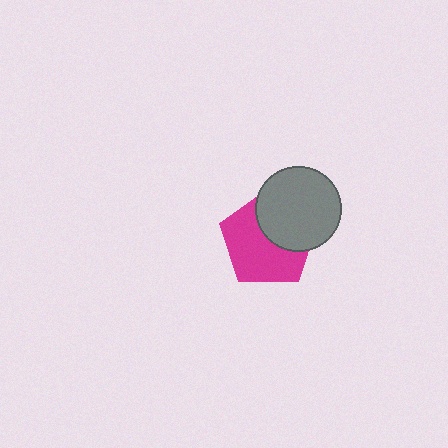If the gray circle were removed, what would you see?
You would see the complete magenta pentagon.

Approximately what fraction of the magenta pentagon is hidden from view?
Roughly 40% of the magenta pentagon is hidden behind the gray circle.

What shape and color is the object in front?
The object in front is a gray circle.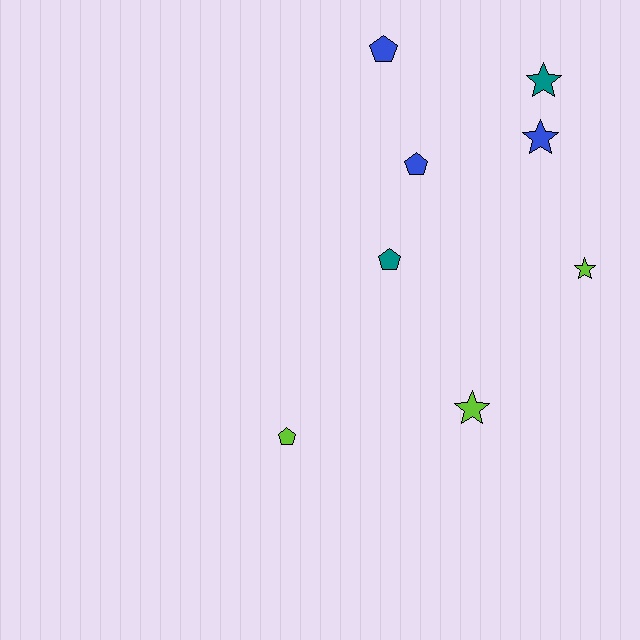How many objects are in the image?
There are 8 objects.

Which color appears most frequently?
Blue, with 3 objects.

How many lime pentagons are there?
There is 1 lime pentagon.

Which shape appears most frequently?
Pentagon, with 4 objects.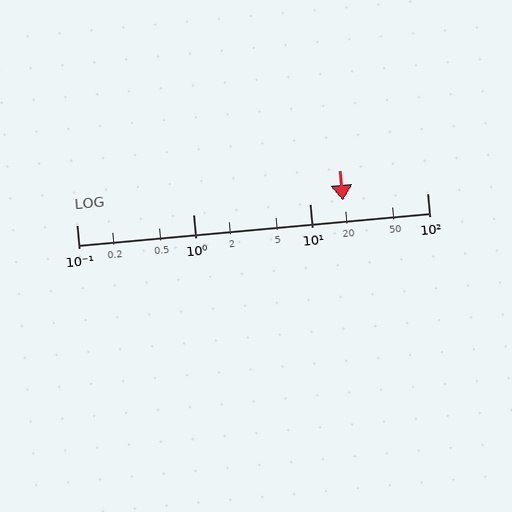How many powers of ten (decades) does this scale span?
The scale spans 3 decades, from 0.1 to 100.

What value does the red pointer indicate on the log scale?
The pointer indicates approximately 19.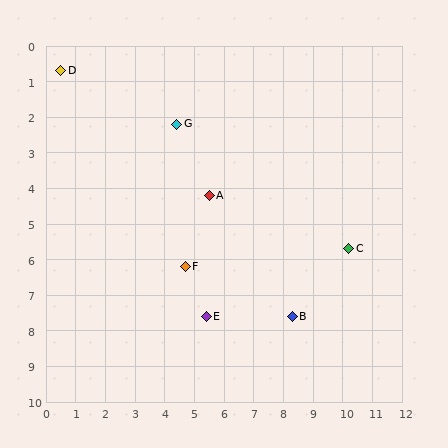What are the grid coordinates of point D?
Point D is at approximately (0.5, 0.7).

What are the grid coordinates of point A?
Point A is at approximately (5.5, 4.2).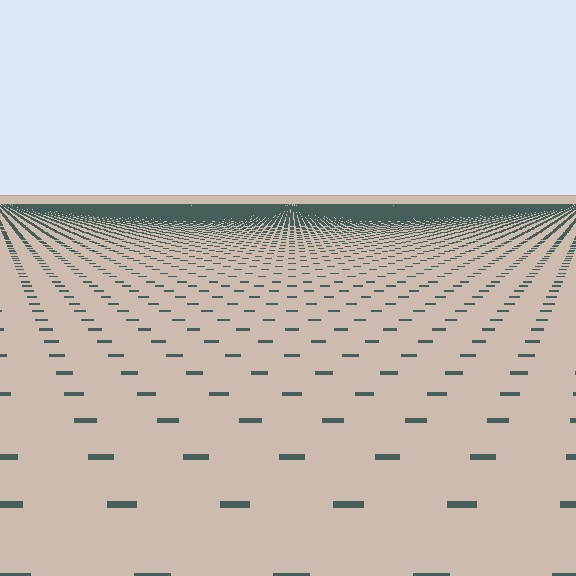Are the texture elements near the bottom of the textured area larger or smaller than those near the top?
Larger. Near the bottom, elements are closer to the viewer and appear at a bigger on-screen size.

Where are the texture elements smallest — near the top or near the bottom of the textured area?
Near the top.